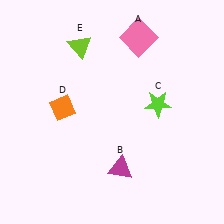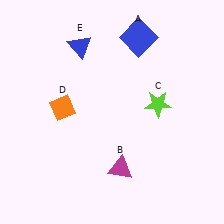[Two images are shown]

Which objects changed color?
A changed from pink to blue. E changed from lime to blue.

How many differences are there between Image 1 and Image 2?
There are 2 differences between the two images.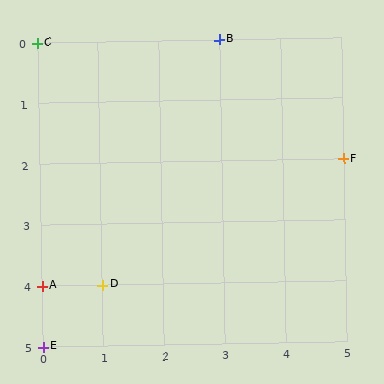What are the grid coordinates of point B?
Point B is at grid coordinates (3, 0).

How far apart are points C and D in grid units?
Points C and D are 1 column and 4 rows apart (about 4.1 grid units diagonally).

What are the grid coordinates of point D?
Point D is at grid coordinates (1, 4).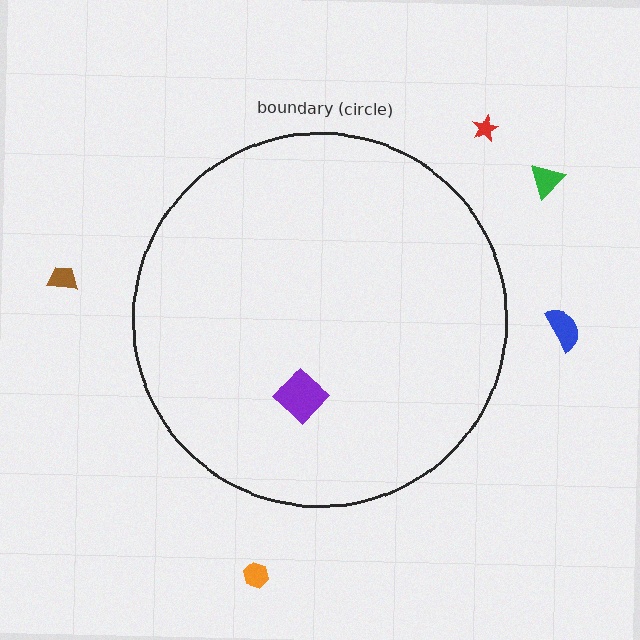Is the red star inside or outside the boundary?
Outside.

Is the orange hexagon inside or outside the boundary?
Outside.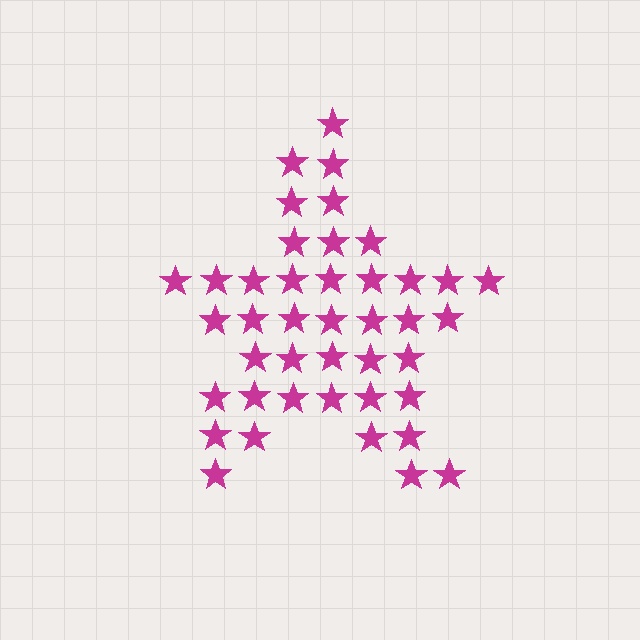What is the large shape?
The large shape is a star.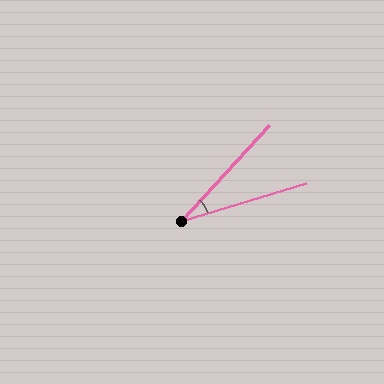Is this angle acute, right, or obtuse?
It is acute.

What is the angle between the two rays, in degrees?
Approximately 31 degrees.